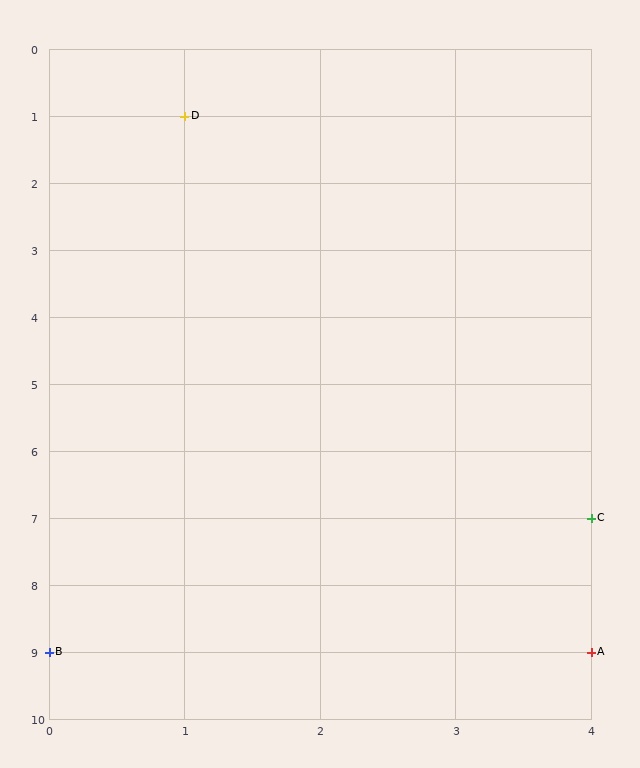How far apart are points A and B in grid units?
Points A and B are 4 columns apart.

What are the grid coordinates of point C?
Point C is at grid coordinates (4, 7).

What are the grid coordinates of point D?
Point D is at grid coordinates (1, 1).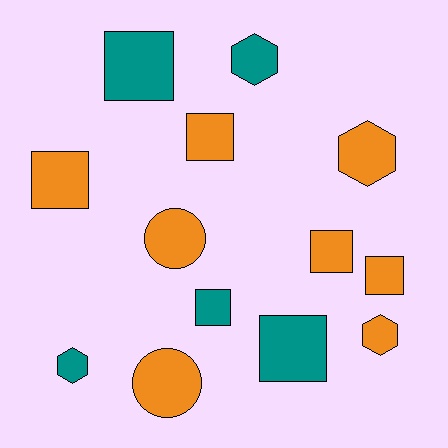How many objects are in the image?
There are 13 objects.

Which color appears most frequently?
Orange, with 8 objects.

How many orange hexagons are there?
There are 2 orange hexagons.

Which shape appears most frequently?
Square, with 7 objects.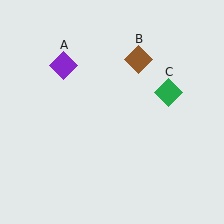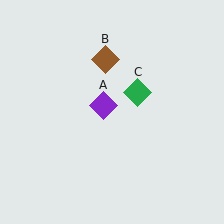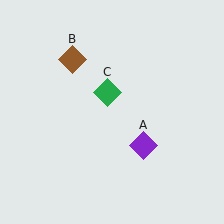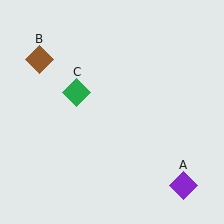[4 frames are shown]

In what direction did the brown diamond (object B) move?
The brown diamond (object B) moved left.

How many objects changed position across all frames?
3 objects changed position: purple diamond (object A), brown diamond (object B), green diamond (object C).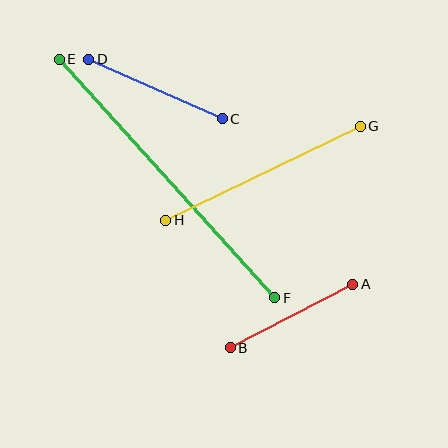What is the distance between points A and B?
The distance is approximately 138 pixels.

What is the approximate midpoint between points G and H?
The midpoint is at approximately (263, 173) pixels.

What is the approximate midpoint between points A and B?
The midpoint is at approximately (292, 316) pixels.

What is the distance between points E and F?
The distance is approximately 321 pixels.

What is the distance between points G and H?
The distance is approximately 216 pixels.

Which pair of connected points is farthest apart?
Points E and F are farthest apart.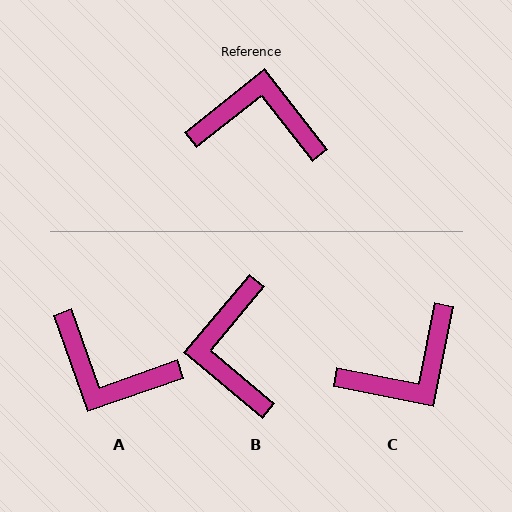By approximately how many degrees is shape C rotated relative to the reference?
Approximately 140 degrees clockwise.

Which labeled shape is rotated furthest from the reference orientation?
A, about 161 degrees away.